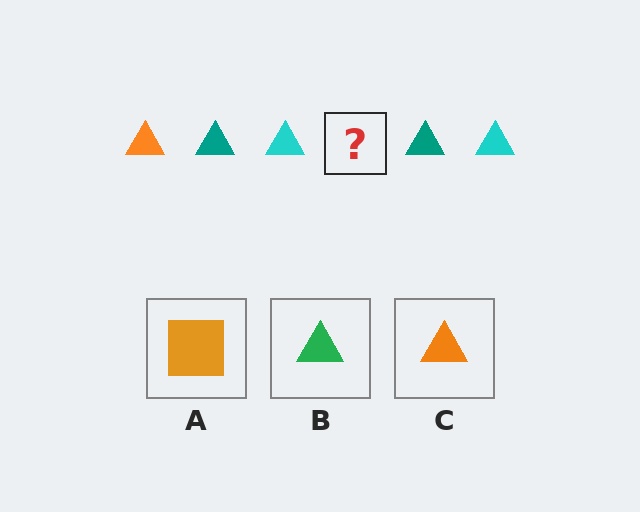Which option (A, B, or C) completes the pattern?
C.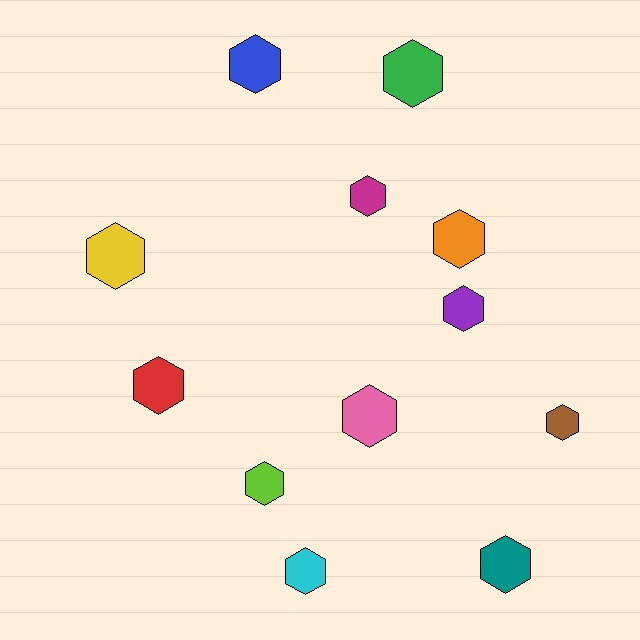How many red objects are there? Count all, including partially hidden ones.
There is 1 red object.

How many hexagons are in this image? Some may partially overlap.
There are 12 hexagons.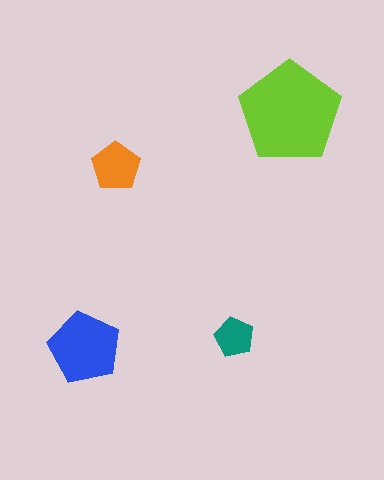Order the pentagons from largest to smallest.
the lime one, the blue one, the orange one, the teal one.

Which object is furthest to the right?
The lime pentagon is rightmost.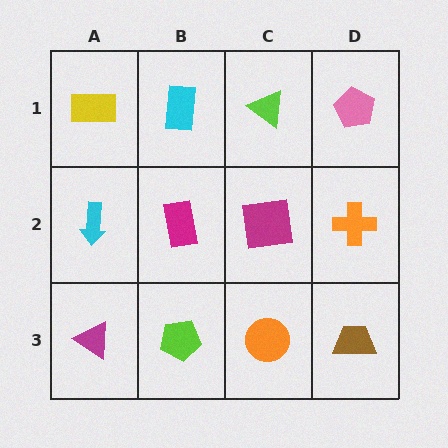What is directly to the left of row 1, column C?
A cyan rectangle.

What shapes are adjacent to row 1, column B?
A magenta rectangle (row 2, column B), a yellow rectangle (row 1, column A), a lime triangle (row 1, column C).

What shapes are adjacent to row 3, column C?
A magenta square (row 2, column C), a lime pentagon (row 3, column B), a brown trapezoid (row 3, column D).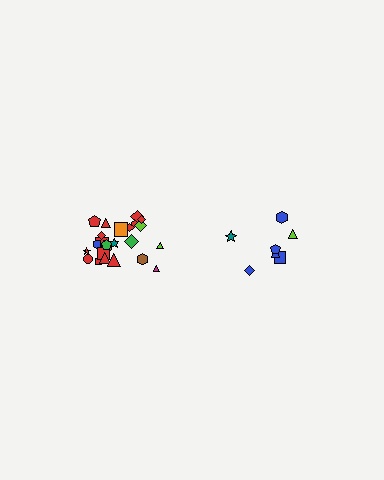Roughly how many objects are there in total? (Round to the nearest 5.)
Roughly 30 objects in total.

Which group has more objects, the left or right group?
The left group.